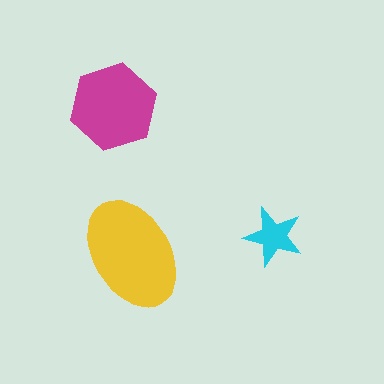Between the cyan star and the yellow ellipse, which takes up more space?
The yellow ellipse.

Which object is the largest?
The yellow ellipse.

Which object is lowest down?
The yellow ellipse is bottommost.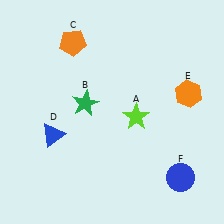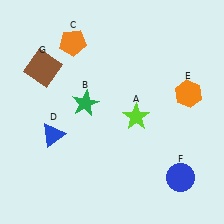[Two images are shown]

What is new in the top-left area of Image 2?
A brown square (G) was added in the top-left area of Image 2.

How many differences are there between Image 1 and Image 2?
There is 1 difference between the two images.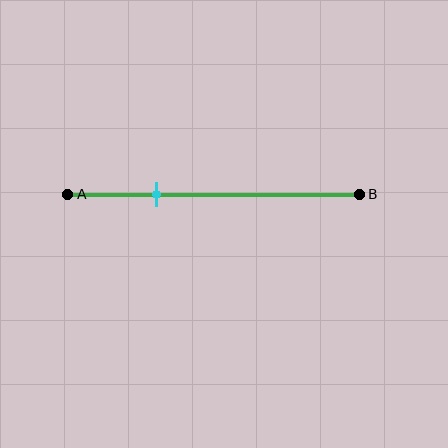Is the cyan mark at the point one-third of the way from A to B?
Yes, the mark is approximately at the one-third point.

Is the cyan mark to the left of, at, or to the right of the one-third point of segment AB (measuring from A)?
The cyan mark is approximately at the one-third point of segment AB.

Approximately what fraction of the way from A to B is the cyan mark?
The cyan mark is approximately 30% of the way from A to B.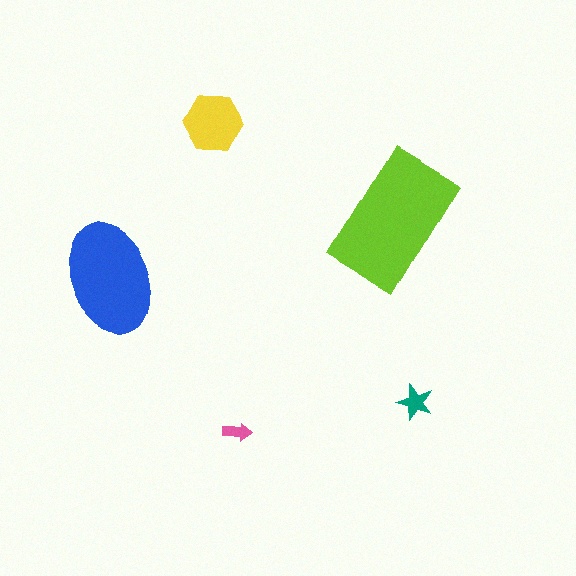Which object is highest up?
The yellow hexagon is topmost.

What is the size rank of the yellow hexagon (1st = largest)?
3rd.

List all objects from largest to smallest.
The lime rectangle, the blue ellipse, the yellow hexagon, the teal star, the pink arrow.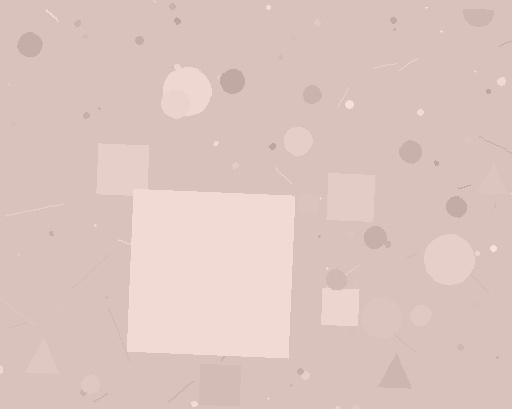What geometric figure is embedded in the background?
A square is embedded in the background.